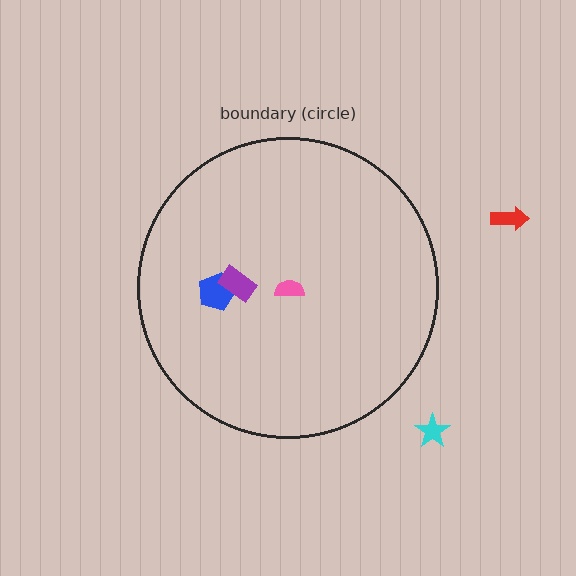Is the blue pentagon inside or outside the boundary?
Inside.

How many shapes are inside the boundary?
3 inside, 2 outside.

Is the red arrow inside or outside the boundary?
Outside.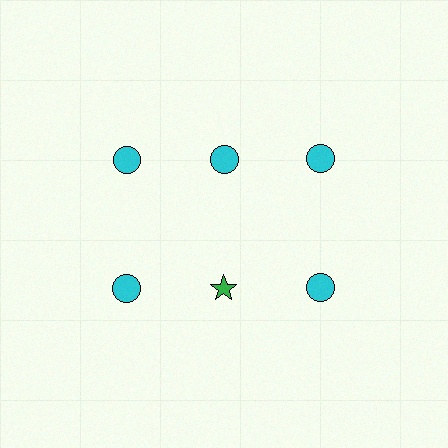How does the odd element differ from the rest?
It differs in both color (green instead of cyan) and shape (star instead of circle).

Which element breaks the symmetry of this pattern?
The green star in the second row, second from left column breaks the symmetry. All other shapes are cyan circles.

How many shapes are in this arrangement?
There are 6 shapes arranged in a grid pattern.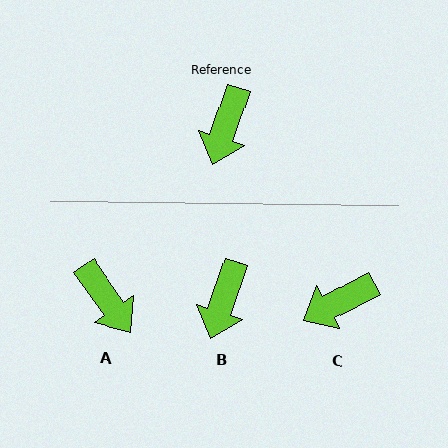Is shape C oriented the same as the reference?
No, it is off by about 44 degrees.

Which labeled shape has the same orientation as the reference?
B.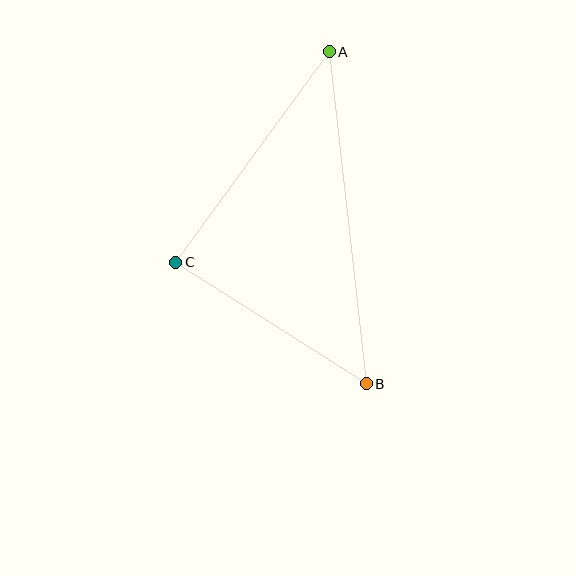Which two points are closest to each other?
Points B and C are closest to each other.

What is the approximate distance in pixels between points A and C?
The distance between A and C is approximately 261 pixels.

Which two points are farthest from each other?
Points A and B are farthest from each other.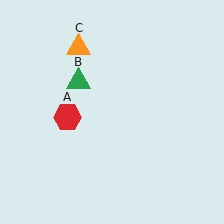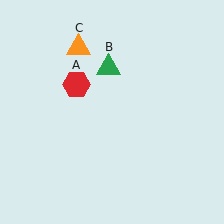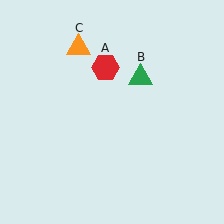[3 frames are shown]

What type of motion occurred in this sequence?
The red hexagon (object A), green triangle (object B) rotated clockwise around the center of the scene.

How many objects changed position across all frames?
2 objects changed position: red hexagon (object A), green triangle (object B).